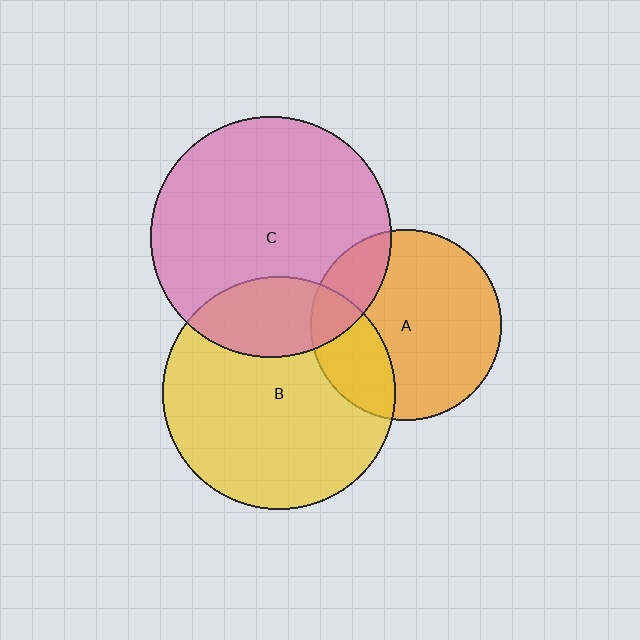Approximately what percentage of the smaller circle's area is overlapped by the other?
Approximately 25%.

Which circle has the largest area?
Circle C (pink).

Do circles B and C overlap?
Yes.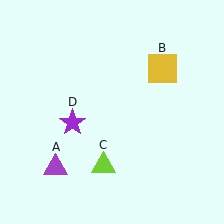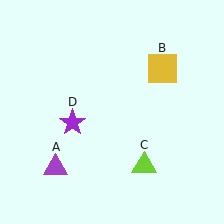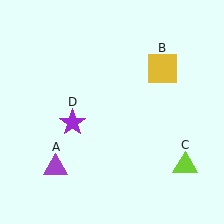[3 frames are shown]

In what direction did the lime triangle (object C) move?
The lime triangle (object C) moved right.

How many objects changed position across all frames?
1 object changed position: lime triangle (object C).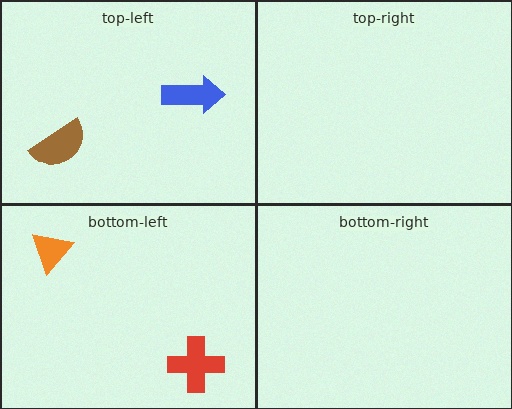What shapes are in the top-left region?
The blue arrow, the brown semicircle.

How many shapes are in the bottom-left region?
2.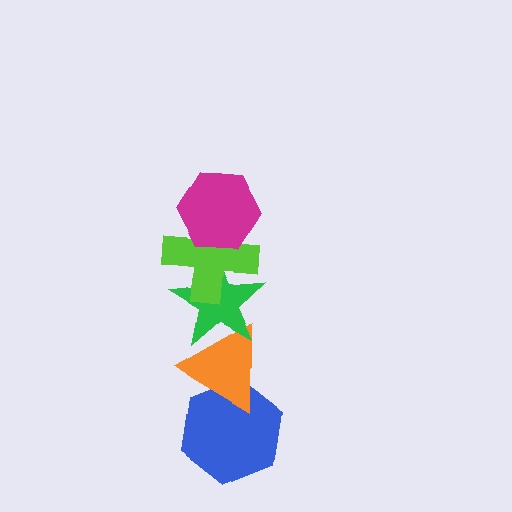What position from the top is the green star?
The green star is 3rd from the top.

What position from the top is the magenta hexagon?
The magenta hexagon is 1st from the top.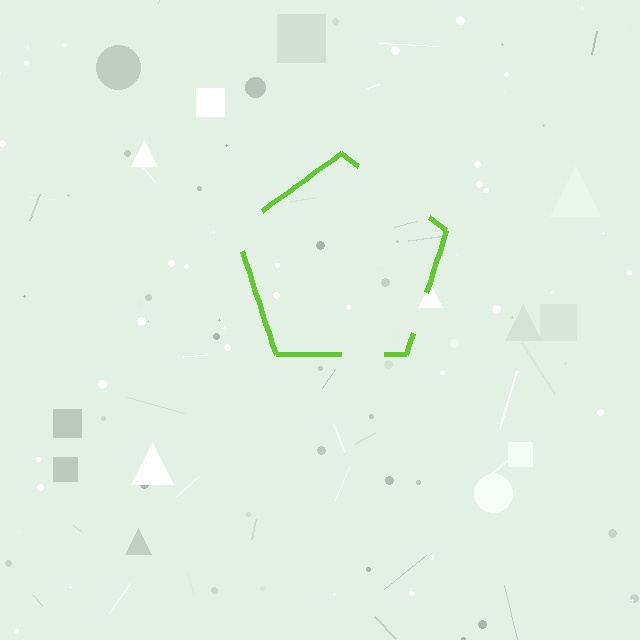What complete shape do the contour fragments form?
The contour fragments form a pentagon.